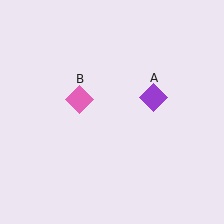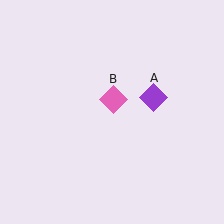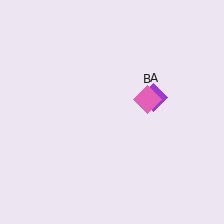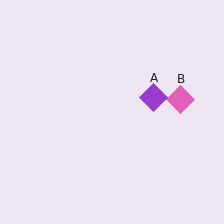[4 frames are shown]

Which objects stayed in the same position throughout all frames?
Purple diamond (object A) remained stationary.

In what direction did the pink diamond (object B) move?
The pink diamond (object B) moved right.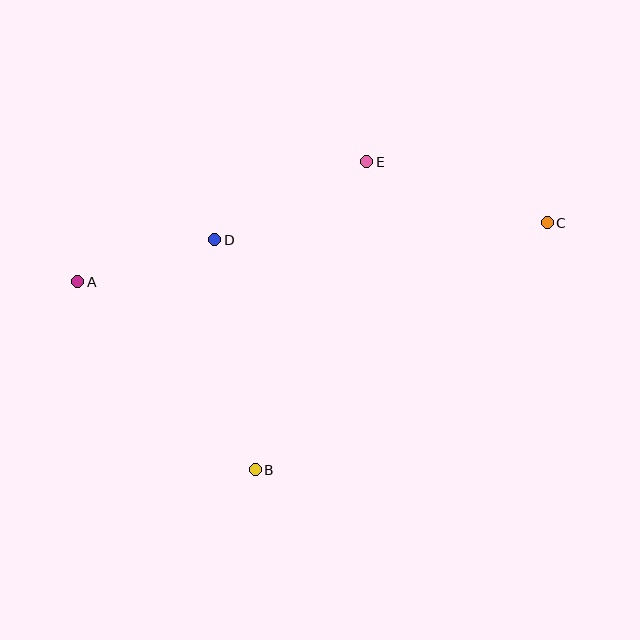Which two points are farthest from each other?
Points A and C are farthest from each other.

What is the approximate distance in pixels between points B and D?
The distance between B and D is approximately 233 pixels.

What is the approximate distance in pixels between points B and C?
The distance between B and C is approximately 382 pixels.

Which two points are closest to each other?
Points A and D are closest to each other.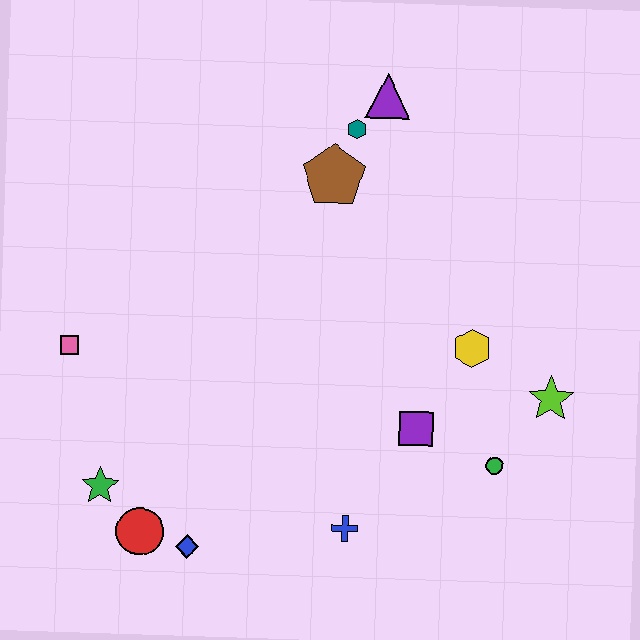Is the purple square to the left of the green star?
No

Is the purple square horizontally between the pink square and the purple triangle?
No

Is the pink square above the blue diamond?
Yes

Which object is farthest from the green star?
The purple triangle is farthest from the green star.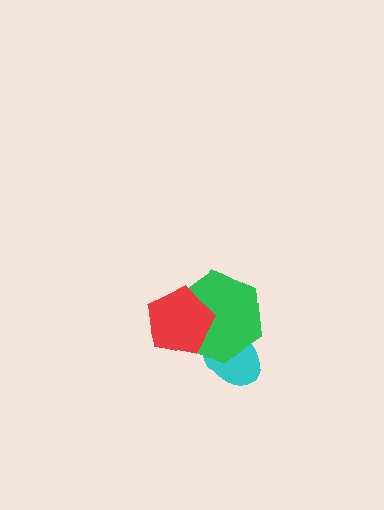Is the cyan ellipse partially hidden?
Yes, it is partially covered by another shape.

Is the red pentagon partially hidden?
No, no other shape covers it.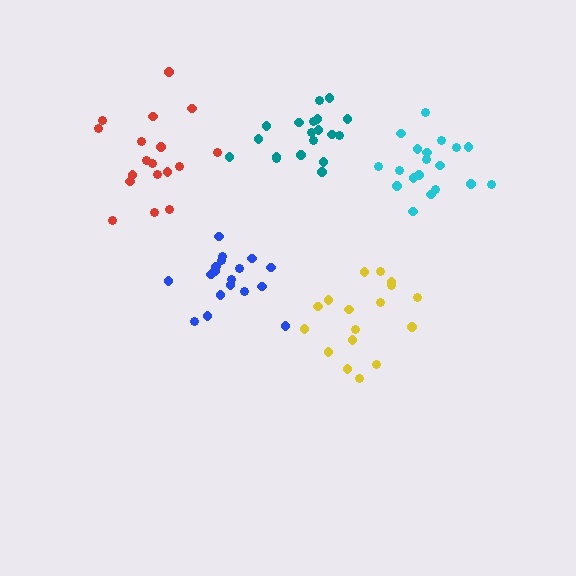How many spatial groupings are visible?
There are 5 spatial groupings.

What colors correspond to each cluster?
The clusters are colored: yellow, teal, cyan, blue, red.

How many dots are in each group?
Group 1: 17 dots, Group 2: 19 dots, Group 3: 19 dots, Group 4: 18 dots, Group 5: 18 dots (91 total).